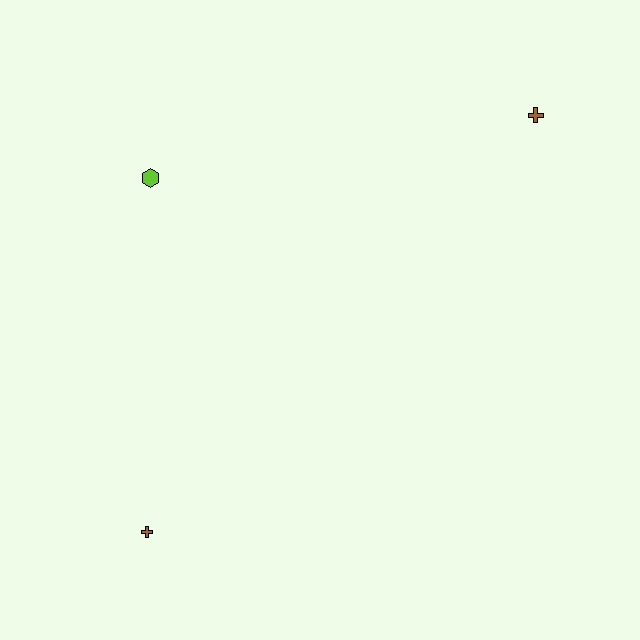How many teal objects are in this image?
There are no teal objects.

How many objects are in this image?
There are 3 objects.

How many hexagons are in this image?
There is 1 hexagon.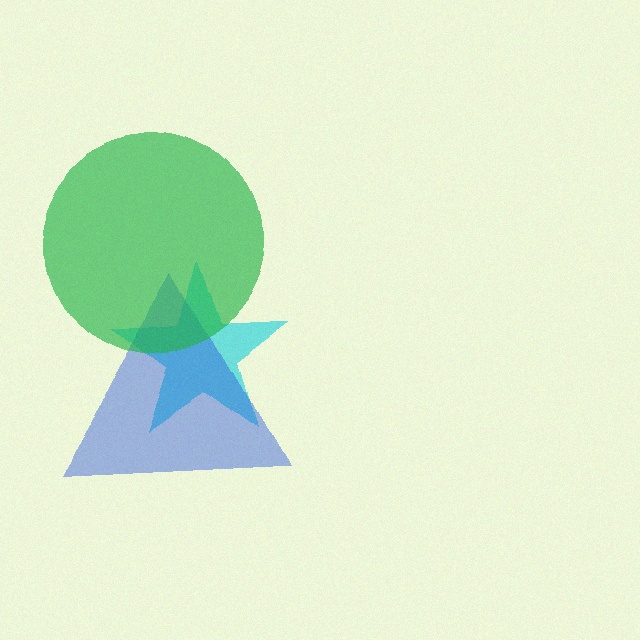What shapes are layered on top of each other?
The layered shapes are: a cyan star, a blue triangle, a green circle.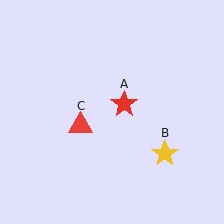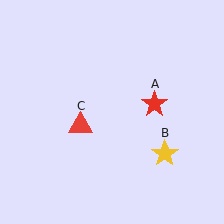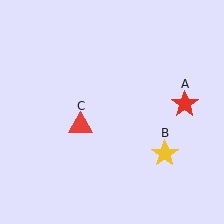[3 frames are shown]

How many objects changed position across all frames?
1 object changed position: red star (object A).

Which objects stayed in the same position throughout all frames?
Yellow star (object B) and red triangle (object C) remained stationary.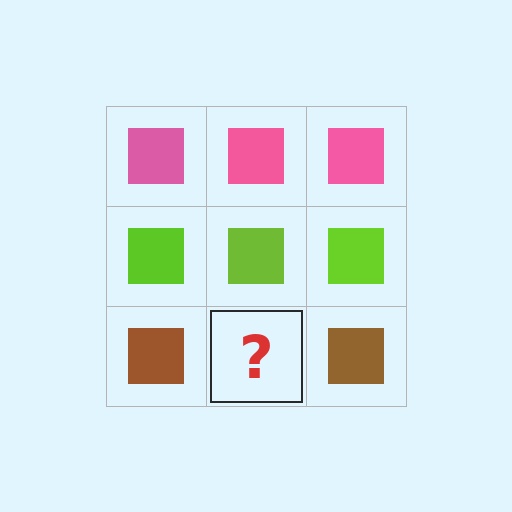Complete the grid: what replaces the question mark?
The question mark should be replaced with a brown square.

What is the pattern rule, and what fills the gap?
The rule is that each row has a consistent color. The gap should be filled with a brown square.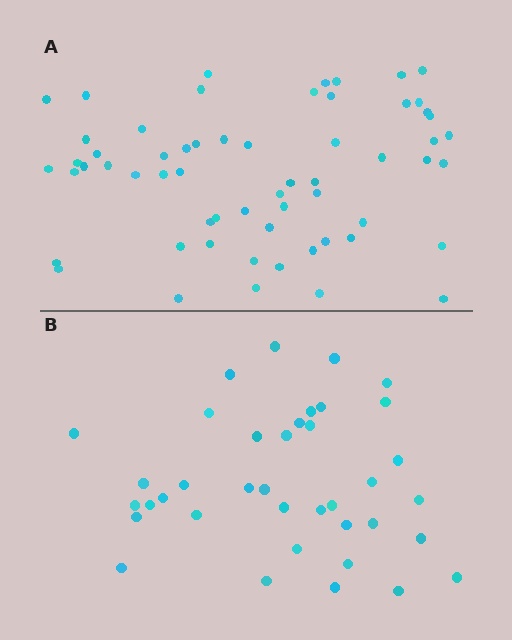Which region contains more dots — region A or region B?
Region A (the top region) has more dots.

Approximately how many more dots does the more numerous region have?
Region A has approximately 20 more dots than region B.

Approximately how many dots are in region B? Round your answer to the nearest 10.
About 40 dots. (The exact count is 38, which rounds to 40.)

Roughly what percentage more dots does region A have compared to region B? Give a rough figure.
About 60% more.